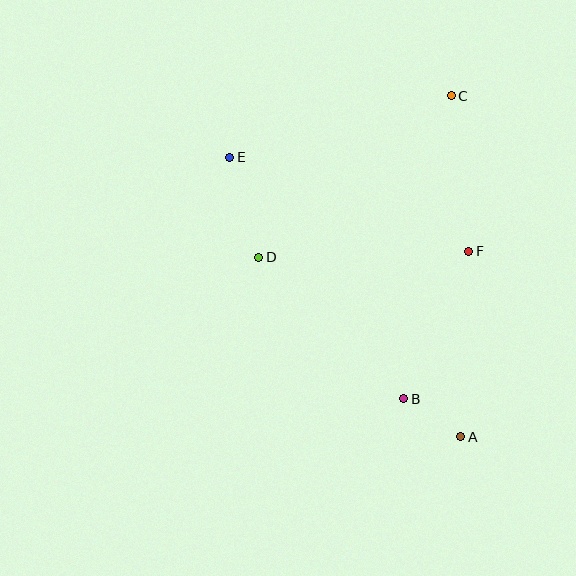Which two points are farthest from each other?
Points A and E are farthest from each other.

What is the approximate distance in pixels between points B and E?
The distance between B and E is approximately 298 pixels.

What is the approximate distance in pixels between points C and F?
The distance between C and F is approximately 157 pixels.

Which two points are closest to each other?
Points A and B are closest to each other.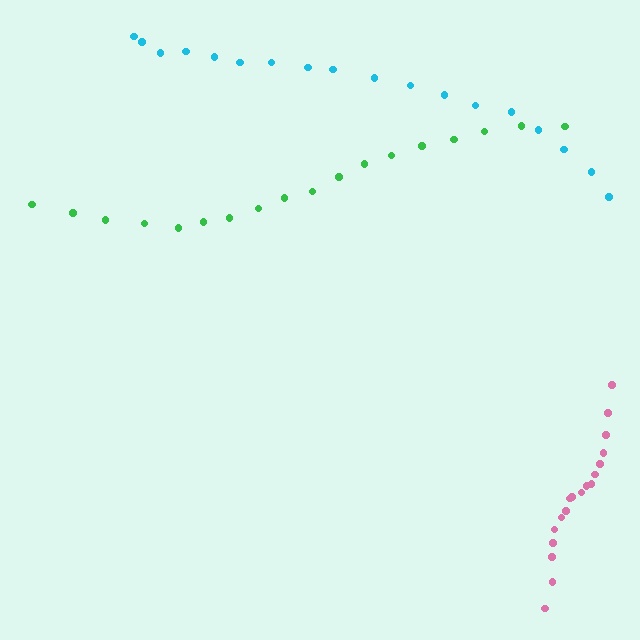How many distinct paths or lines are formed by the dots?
There are 3 distinct paths.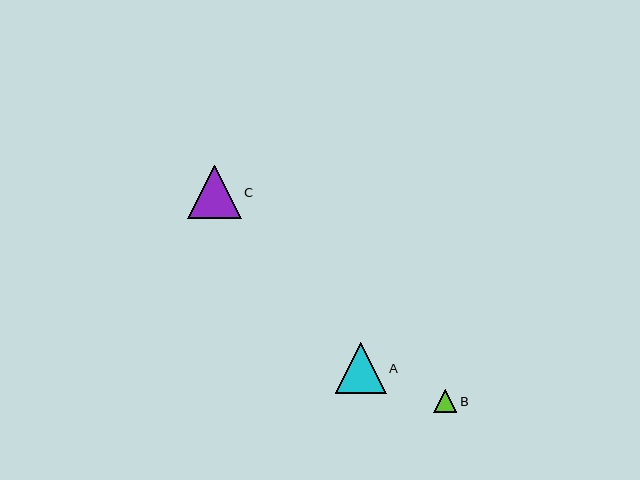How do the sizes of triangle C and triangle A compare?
Triangle C and triangle A are approximately the same size.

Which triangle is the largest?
Triangle C is the largest with a size of approximately 54 pixels.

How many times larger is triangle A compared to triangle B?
Triangle A is approximately 2.2 times the size of triangle B.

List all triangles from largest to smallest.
From largest to smallest: C, A, B.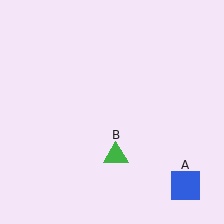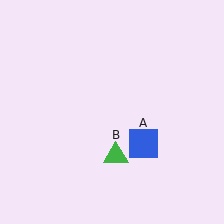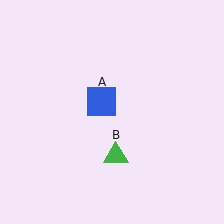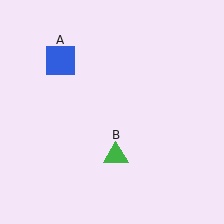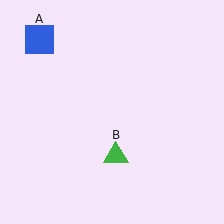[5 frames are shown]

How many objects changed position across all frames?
1 object changed position: blue square (object A).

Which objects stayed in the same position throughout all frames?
Green triangle (object B) remained stationary.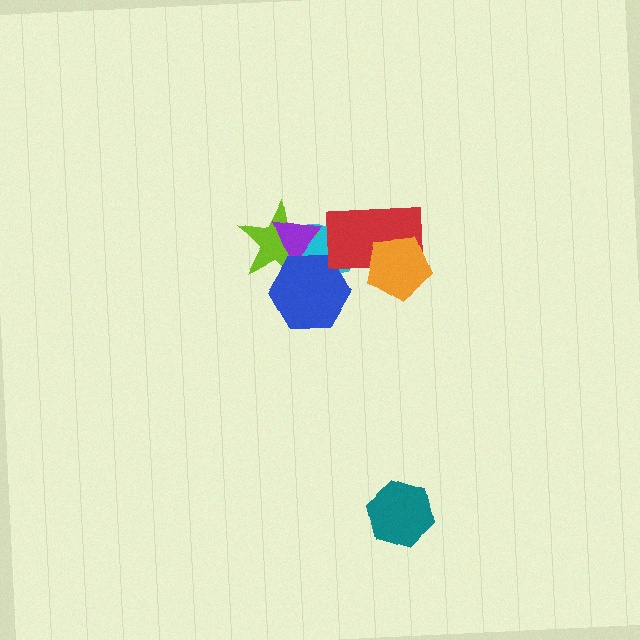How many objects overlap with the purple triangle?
3 objects overlap with the purple triangle.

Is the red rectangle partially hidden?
Yes, it is partially covered by another shape.